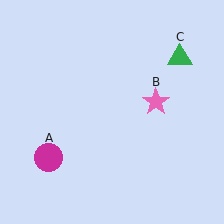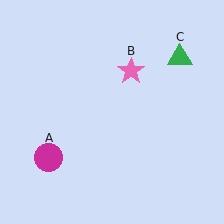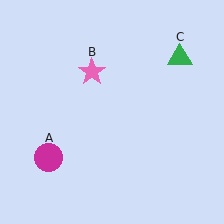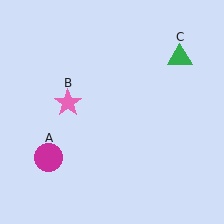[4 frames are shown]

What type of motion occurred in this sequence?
The pink star (object B) rotated counterclockwise around the center of the scene.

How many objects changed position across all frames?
1 object changed position: pink star (object B).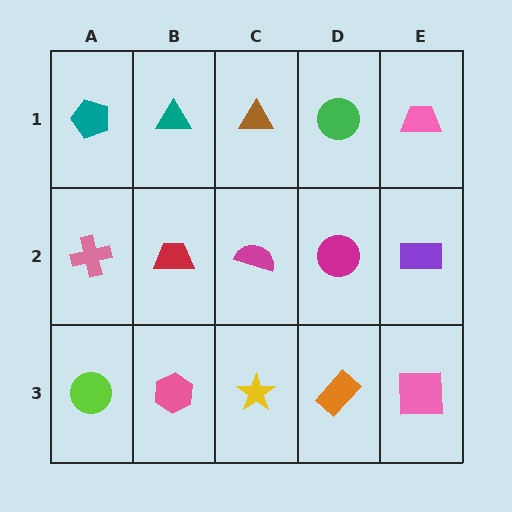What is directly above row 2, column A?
A teal pentagon.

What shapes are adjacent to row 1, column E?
A purple rectangle (row 2, column E), a green circle (row 1, column D).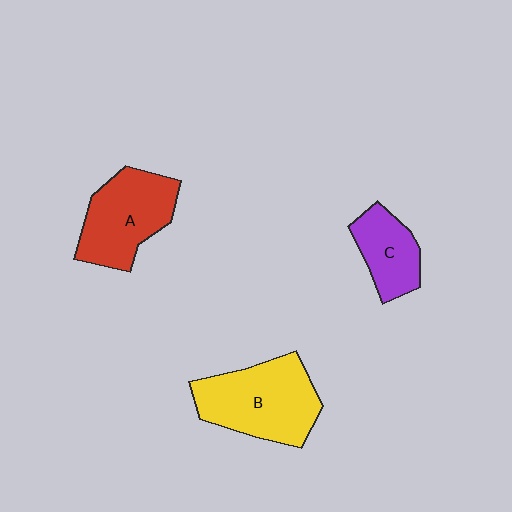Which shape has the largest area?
Shape B (yellow).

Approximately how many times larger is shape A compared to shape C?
Approximately 1.6 times.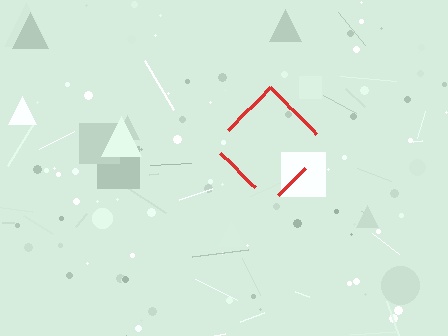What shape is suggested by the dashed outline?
The dashed outline suggests a diamond.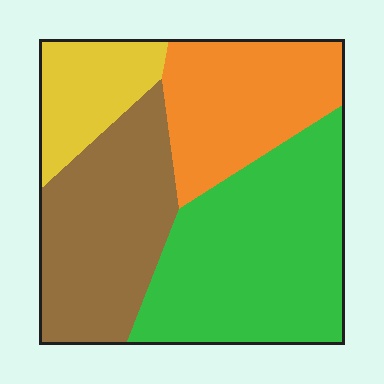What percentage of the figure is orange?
Orange takes up about one quarter (1/4) of the figure.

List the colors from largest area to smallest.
From largest to smallest: green, brown, orange, yellow.